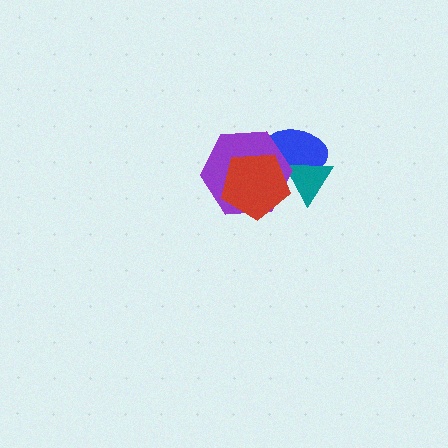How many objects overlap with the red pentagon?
3 objects overlap with the red pentagon.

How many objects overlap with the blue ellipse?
3 objects overlap with the blue ellipse.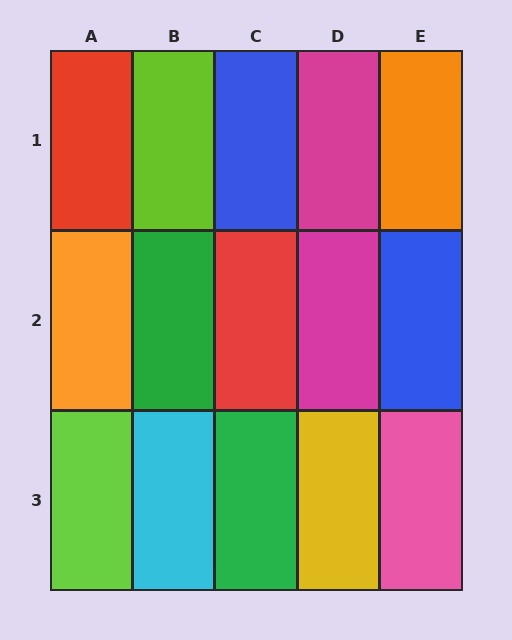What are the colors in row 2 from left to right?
Orange, green, red, magenta, blue.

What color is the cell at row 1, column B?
Lime.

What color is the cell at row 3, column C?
Green.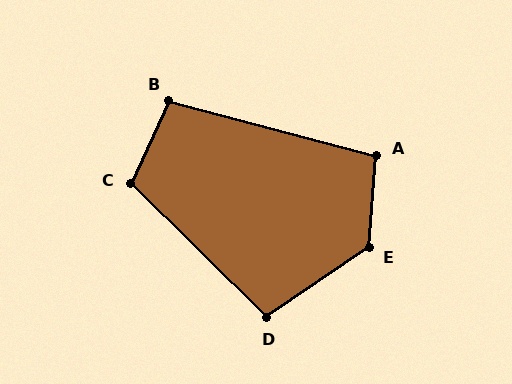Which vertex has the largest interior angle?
E, at approximately 129 degrees.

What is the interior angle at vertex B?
Approximately 100 degrees (obtuse).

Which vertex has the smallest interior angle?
A, at approximately 100 degrees.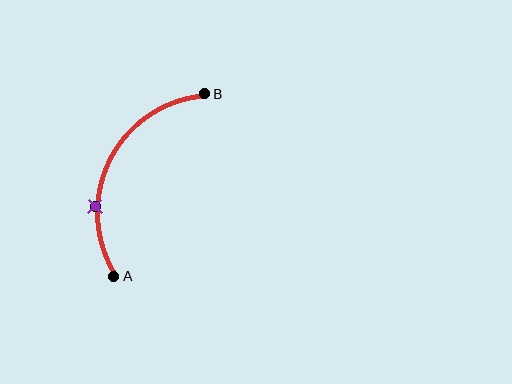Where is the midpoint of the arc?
The arc midpoint is the point on the curve farthest from the straight line joining A and B. It sits to the left of that line.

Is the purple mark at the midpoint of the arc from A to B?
No. The purple mark lies on the arc but is closer to endpoint A. The arc midpoint would be at the point on the curve equidistant along the arc from both A and B.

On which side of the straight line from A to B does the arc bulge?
The arc bulges to the left of the straight line connecting A and B.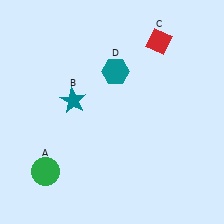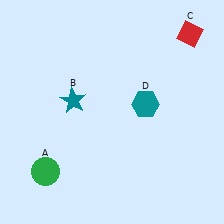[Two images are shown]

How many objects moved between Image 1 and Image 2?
2 objects moved between the two images.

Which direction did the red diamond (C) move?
The red diamond (C) moved right.